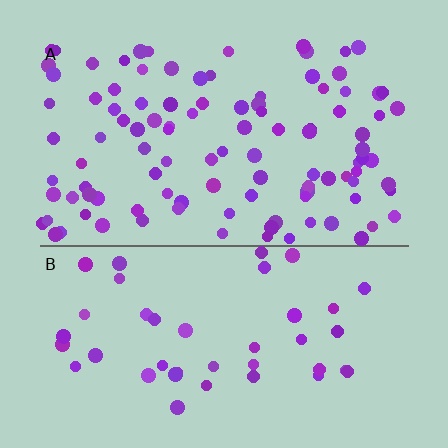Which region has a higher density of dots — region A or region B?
A (the top).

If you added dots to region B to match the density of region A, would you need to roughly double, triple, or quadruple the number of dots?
Approximately double.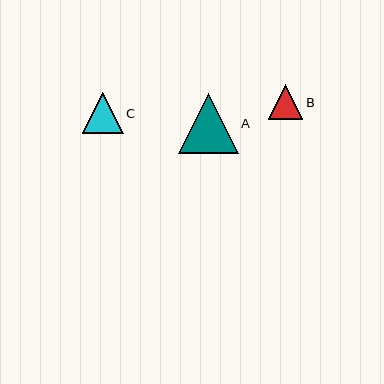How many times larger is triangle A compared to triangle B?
Triangle A is approximately 1.7 times the size of triangle B.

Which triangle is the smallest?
Triangle B is the smallest with a size of approximately 35 pixels.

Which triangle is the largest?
Triangle A is the largest with a size of approximately 59 pixels.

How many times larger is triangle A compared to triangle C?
Triangle A is approximately 1.5 times the size of triangle C.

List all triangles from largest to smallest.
From largest to smallest: A, C, B.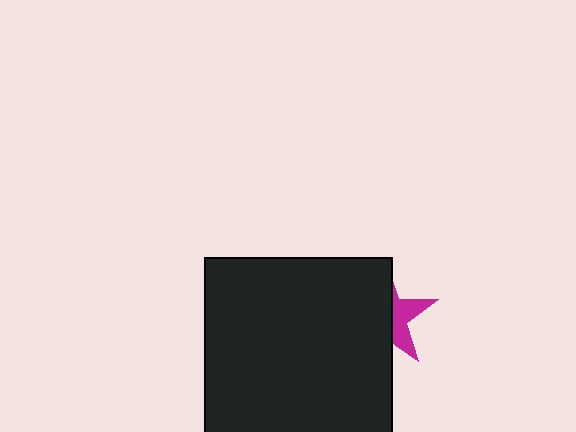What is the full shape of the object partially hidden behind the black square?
The partially hidden object is a magenta star.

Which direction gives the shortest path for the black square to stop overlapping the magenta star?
Moving left gives the shortest separation.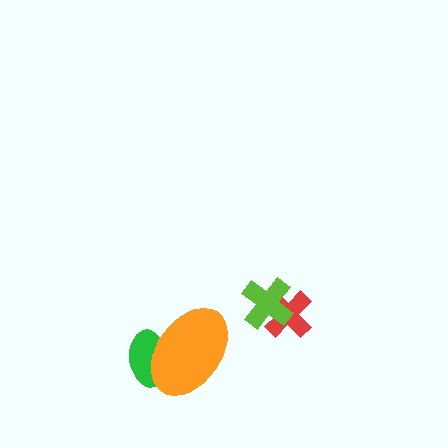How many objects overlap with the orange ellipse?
1 object overlaps with the orange ellipse.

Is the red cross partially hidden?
Yes, it is partially covered by another shape.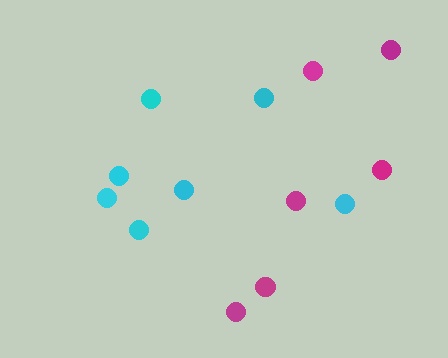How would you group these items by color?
There are 2 groups: one group of magenta circles (6) and one group of cyan circles (7).